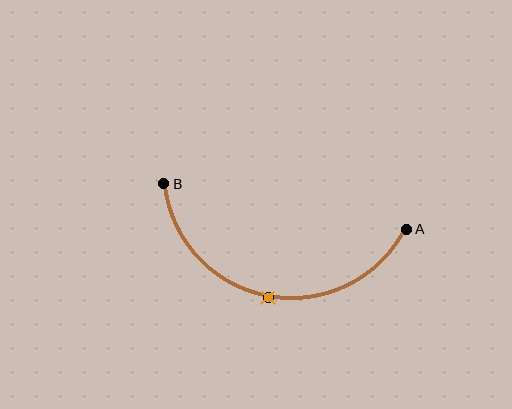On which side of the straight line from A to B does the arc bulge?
The arc bulges below the straight line connecting A and B.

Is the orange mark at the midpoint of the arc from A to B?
Yes. The orange mark lies on the arc at equal arc-length from both A and B — it is the arc midpoint.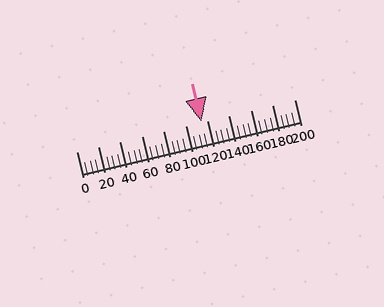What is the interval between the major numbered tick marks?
The major tick marks are spaced 20 units apart.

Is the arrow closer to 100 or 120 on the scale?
The arrow is closer to 120.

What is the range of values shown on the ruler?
The ruler shows values from 0 to 200.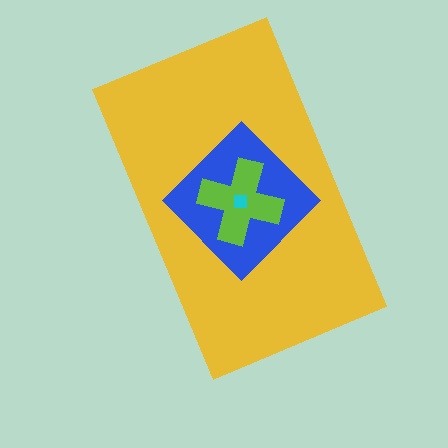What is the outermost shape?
The yellow rectangle.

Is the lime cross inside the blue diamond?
Yes.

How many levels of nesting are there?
4.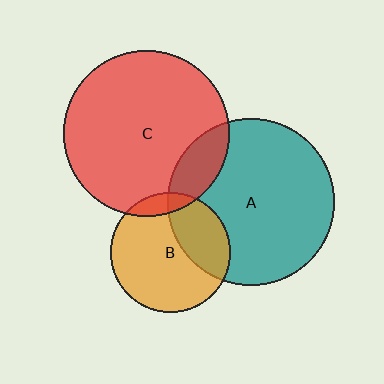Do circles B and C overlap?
Yes.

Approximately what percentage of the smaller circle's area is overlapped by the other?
Approximately 10%.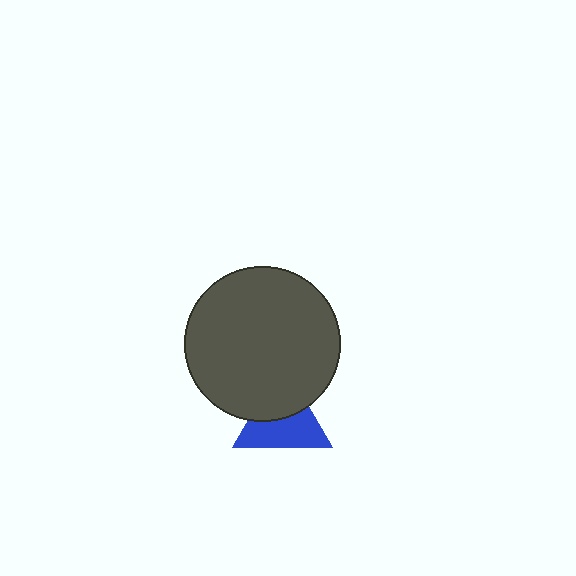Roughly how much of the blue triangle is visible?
About half of it is visible (roughly 57%).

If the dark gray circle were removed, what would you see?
You would see the complete blue triangle.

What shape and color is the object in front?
The object in front is a dark gray circle.